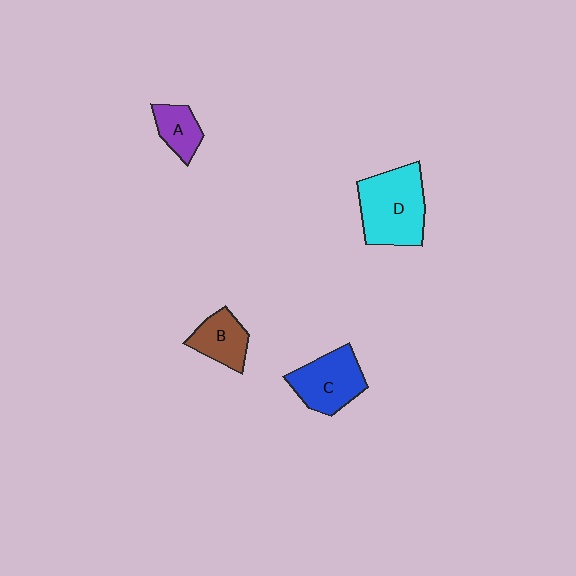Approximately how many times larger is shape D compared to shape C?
Approximately 1.3 times.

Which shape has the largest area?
Shape D (cyan).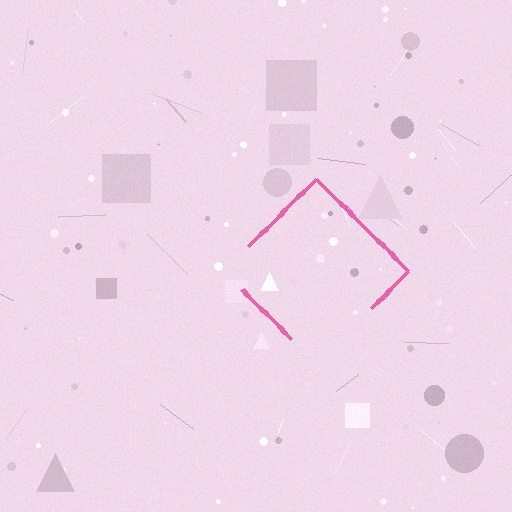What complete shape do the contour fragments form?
The contour fragments form a diamond.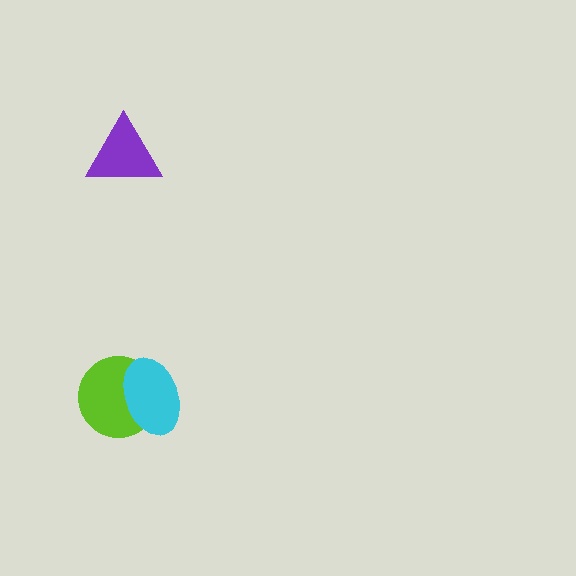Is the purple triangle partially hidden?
No, no other shape covers it.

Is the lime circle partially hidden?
Yes, it is partially covered by another shape.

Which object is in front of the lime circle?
The cyan ellipse is in front of the lime circle.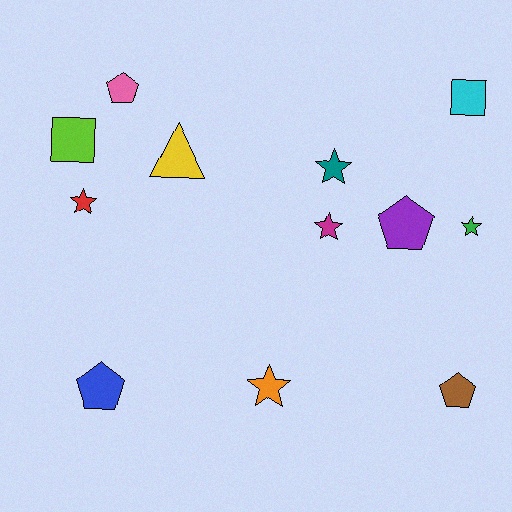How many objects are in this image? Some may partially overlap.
There are 12 objects.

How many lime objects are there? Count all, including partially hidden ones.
There is 1 lime object.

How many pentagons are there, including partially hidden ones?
There are 4 pentagons.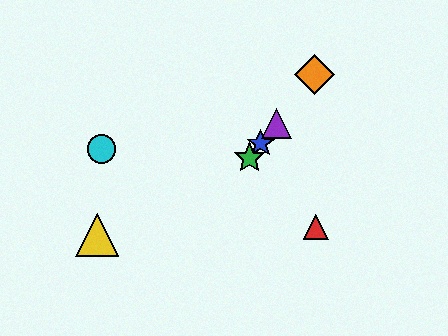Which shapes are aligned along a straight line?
The blue star, the green star, the purple triangle, the orange diamond are aligned along a straight line.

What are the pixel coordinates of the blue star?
The blue star is at (261, 144).